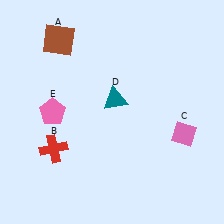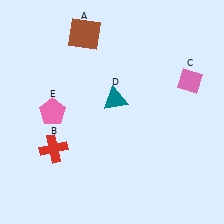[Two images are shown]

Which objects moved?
The objects that moved are: the brown square (A), the pink diamond (C).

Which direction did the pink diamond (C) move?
The pink diamond (C) moved up.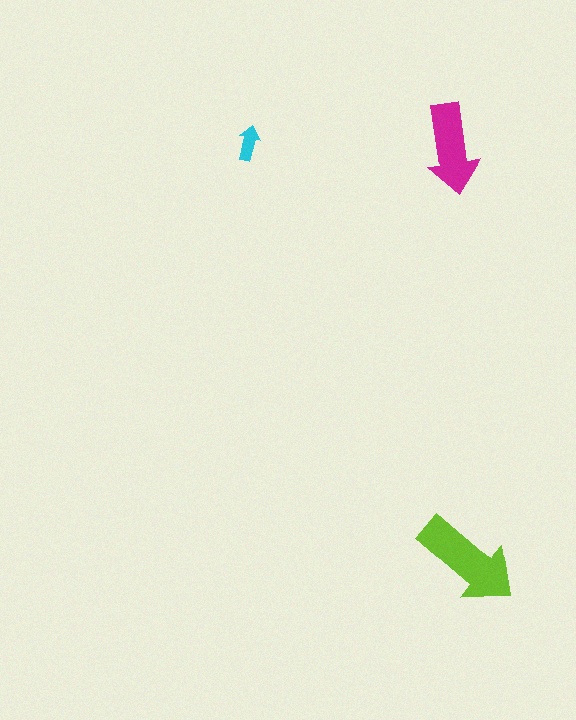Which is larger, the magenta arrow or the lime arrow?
The lime one.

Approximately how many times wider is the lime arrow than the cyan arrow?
About 3 times wider.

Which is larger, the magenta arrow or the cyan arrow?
The magenta one.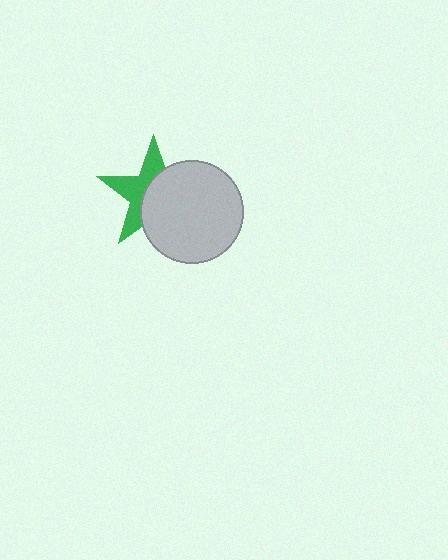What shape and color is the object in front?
The object in front is a light gray circle.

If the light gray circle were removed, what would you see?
You would see the complete green star.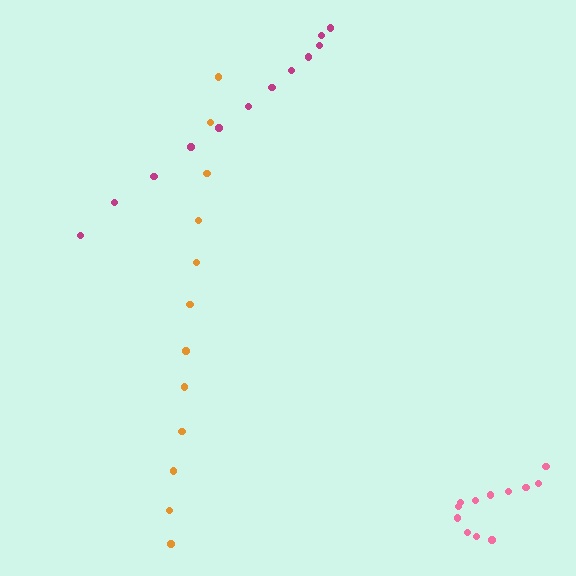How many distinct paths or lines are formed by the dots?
There are 3 distinct paths.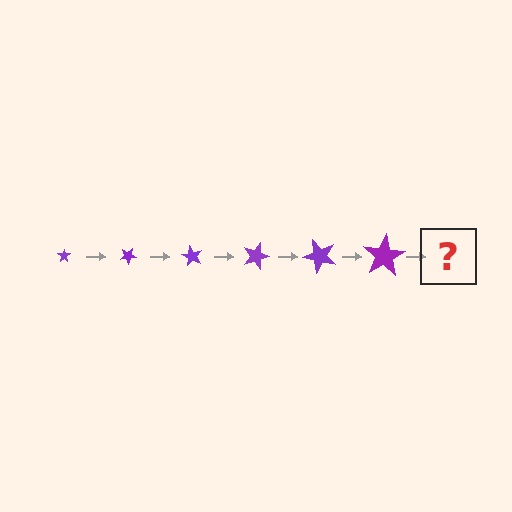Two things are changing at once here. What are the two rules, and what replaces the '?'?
The two rules are that the star grows larger each step and it rotates 30 degrees each step. The '?' should be a star, larger than the previous one and rotated 180 degrees from the start.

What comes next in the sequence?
The next element should be a star, larger than the previous one and rotated 180 degrees from the start.